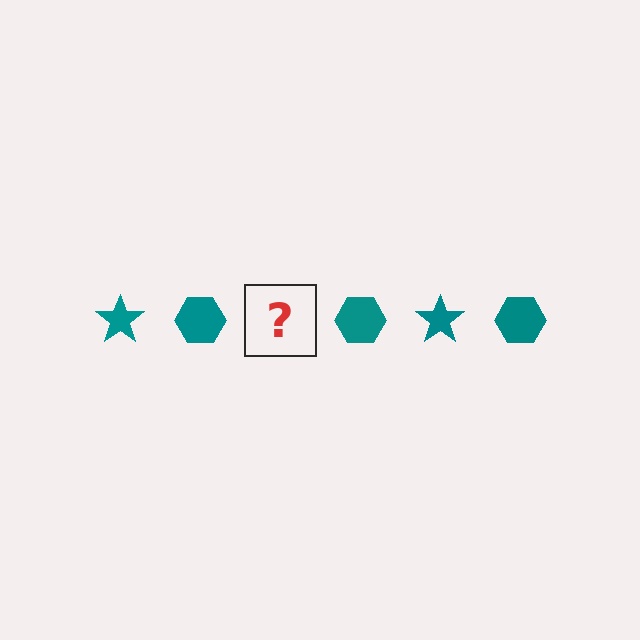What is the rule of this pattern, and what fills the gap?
The rule is that the pattern cycles through star, hexagon shapes in teal. The gap should be filled with a teal star.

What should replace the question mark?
The question mark should be replaced with a teal star.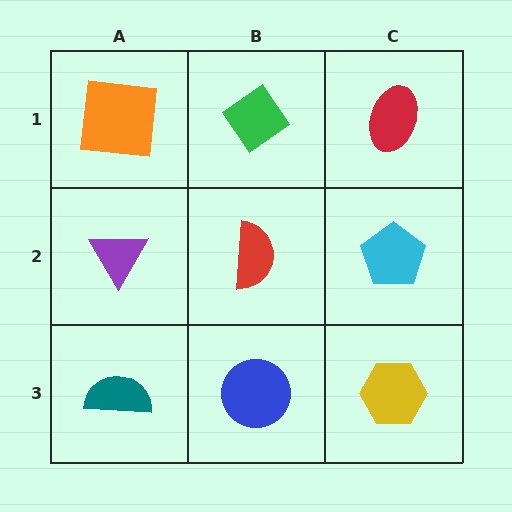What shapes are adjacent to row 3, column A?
A purple triangle (row 2, column A), a blue circle (row 3, column B).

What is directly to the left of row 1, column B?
An orange square.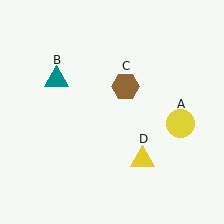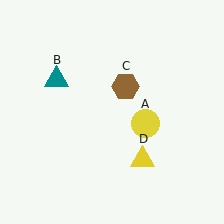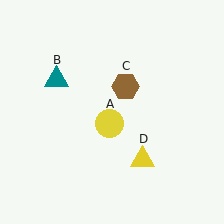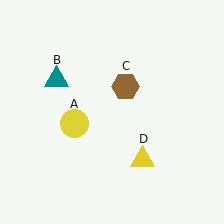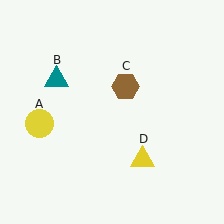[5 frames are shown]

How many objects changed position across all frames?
1 object changed position: yellow circle (object A).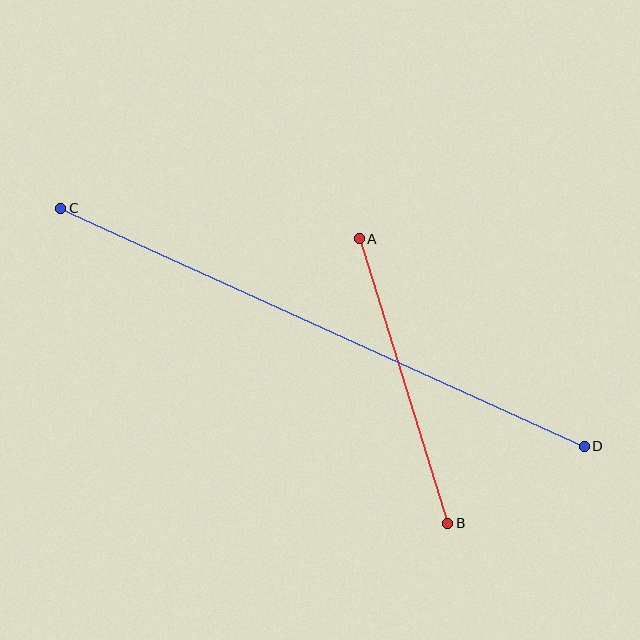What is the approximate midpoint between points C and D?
The midpoint is at approximately (322, 327) pixels.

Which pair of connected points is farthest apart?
Points C and D are farthest apart.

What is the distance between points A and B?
The distance is approximately 298 pixels.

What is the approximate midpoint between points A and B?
The midpoint is at approximately (403, 381) pixels.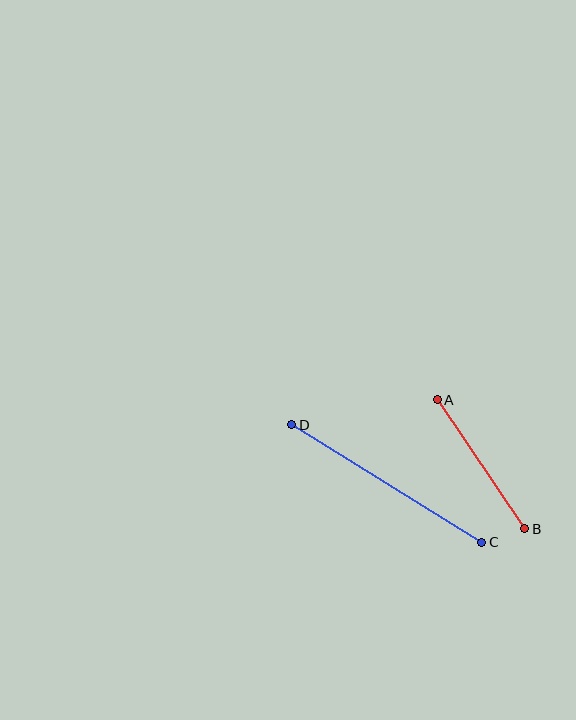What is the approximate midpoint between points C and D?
The midpoint is at approximately (387, 484) pixels.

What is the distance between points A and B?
The distance is approximately 156 pixels.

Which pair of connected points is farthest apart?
Points C and D are farthest apart.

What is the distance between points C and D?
The distance is approximately 223 pixels.